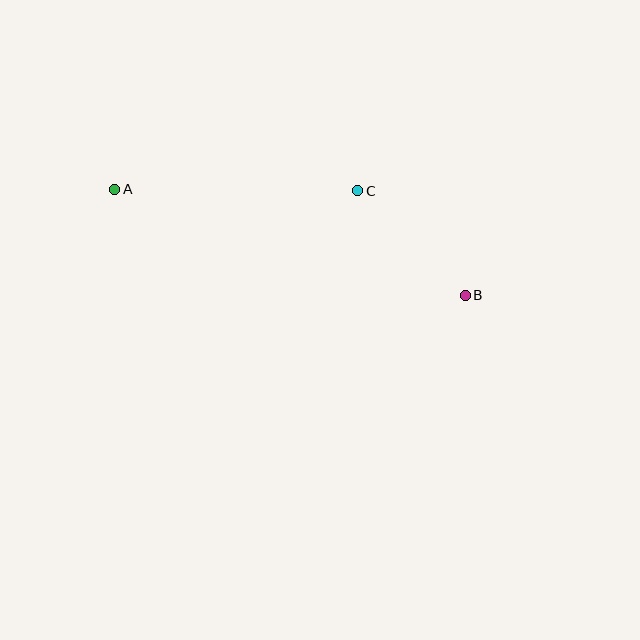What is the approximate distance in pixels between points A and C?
The distance between A and C is approximately 243 pixels.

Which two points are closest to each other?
Points B and C are closest to each other.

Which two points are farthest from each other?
Points A and B are farthest from each other.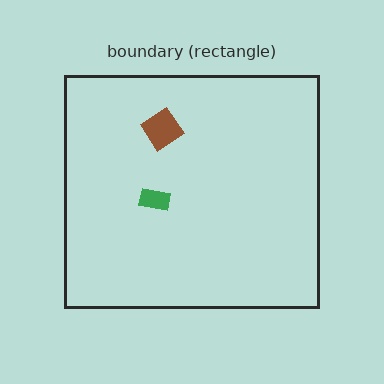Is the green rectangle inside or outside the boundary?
Inside.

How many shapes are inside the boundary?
2 inside, 0 outside.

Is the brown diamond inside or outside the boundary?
Inside.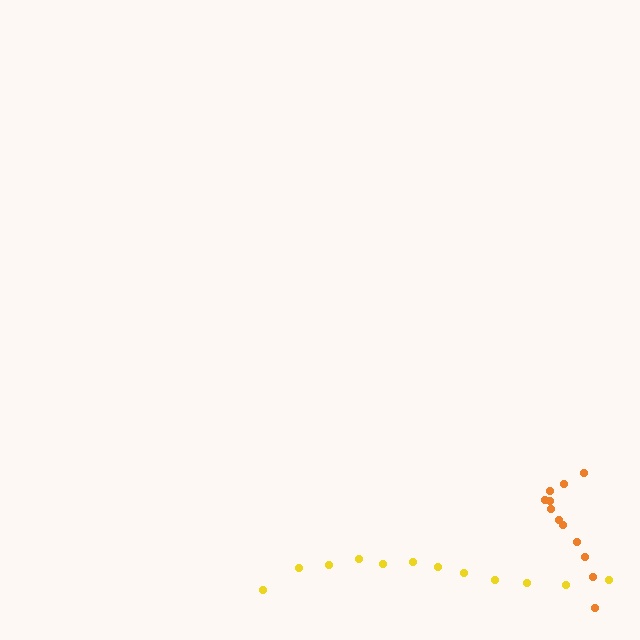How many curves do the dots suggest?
There are 2 distinct paths.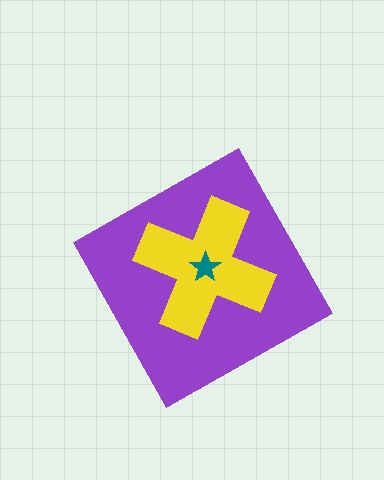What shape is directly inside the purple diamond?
The yellow cross.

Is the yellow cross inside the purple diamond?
Yes.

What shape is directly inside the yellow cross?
The teal star.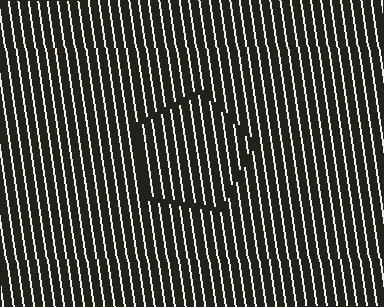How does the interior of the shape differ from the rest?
The interior of the shape contains the same grating, shifted by half a period — the contour is defined by the phase discontinuity where line-ends from the inner and outer gratings abut.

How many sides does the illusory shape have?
5 sides — the line-ends trace a pentagon.